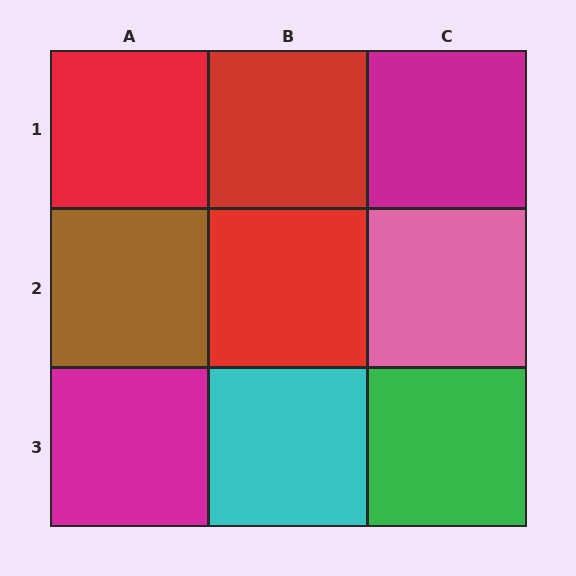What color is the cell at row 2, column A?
Brown.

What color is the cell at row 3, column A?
Magenta.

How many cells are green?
1 cell is green.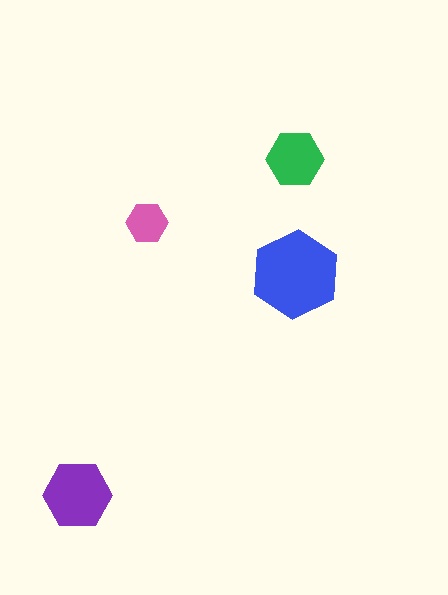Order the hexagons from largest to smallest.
the blue one, the purple one, the green one, the pink one.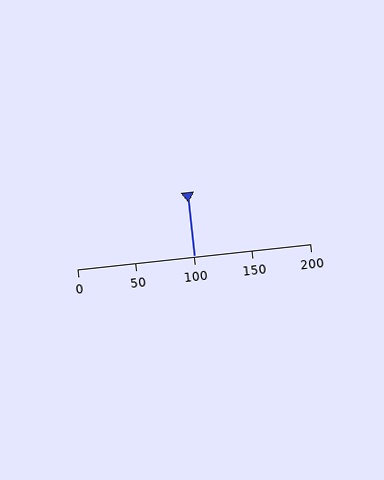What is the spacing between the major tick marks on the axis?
The major ticks are spaced 50 apart.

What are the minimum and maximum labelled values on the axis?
The axis runs from 0 to 200.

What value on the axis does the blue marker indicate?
The marker indicates approximately 100.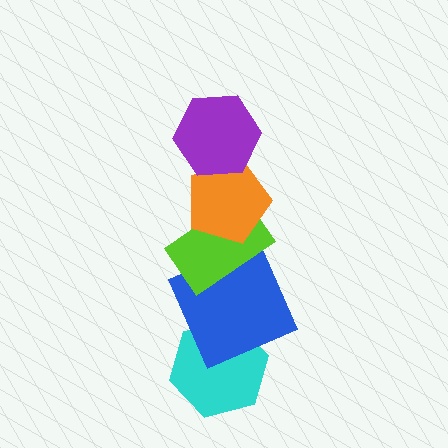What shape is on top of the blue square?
The lime rectangle is on top of the blue square.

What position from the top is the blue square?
The blue square is 4th from the top.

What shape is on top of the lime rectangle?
The orange pentagon is on top of the lime rectangle.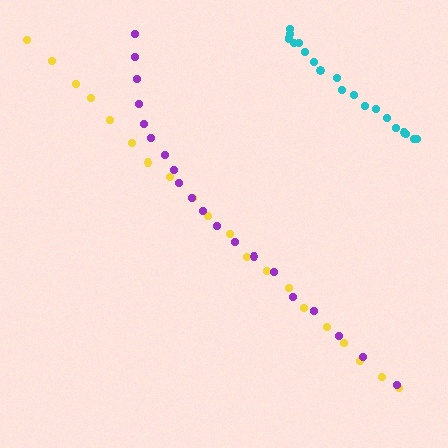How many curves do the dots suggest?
There are 3 distinct paths.